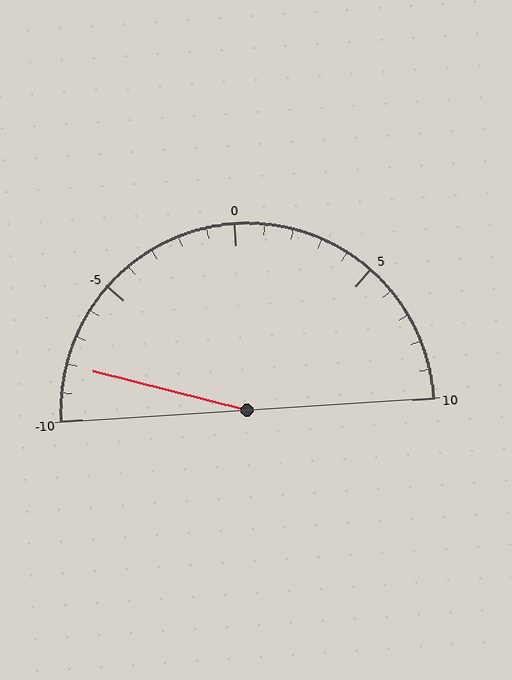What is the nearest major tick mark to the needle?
The nearest major tick mark is -10.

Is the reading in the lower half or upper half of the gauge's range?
The reading is in the lower half of the range (-10 to 10).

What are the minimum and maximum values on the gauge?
The gauge ranges from -10 to 10.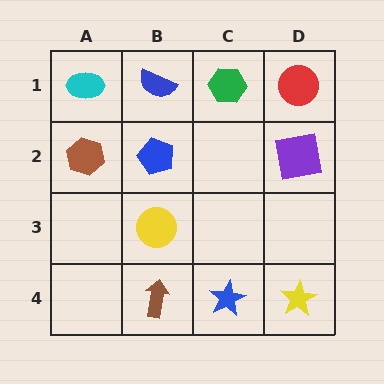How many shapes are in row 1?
4 shapes.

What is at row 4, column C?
A blue star.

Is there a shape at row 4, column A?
No, that cell is empty.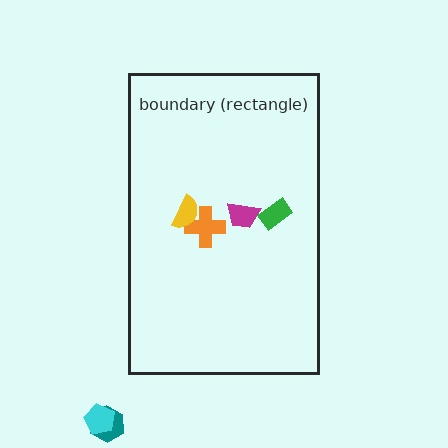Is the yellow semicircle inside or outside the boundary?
Inside.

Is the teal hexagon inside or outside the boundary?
Outside.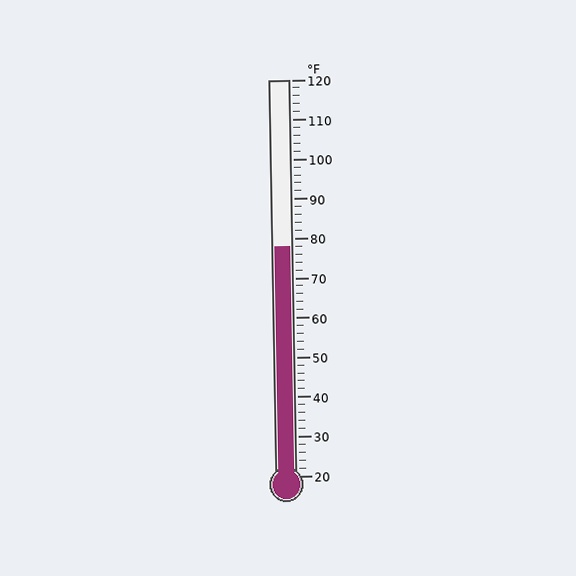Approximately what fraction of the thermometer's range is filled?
The thermometer is filled to approximately 60% of its range.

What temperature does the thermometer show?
The thermometer shows approximately 78°F.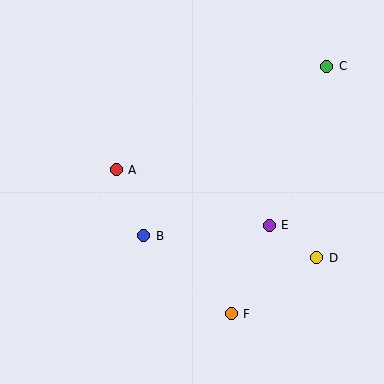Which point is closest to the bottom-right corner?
Point D is closest to the bottom-right corner.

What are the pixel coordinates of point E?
Point E is at (269, 225).